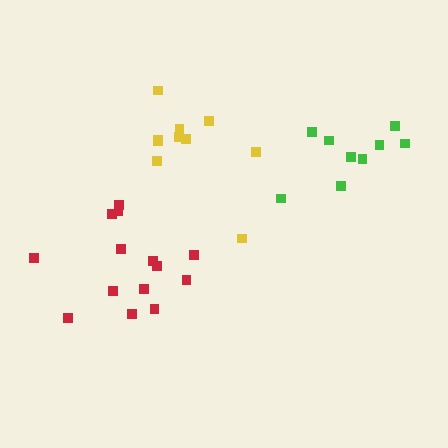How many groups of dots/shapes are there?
There are 3 groups.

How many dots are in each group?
Group 1: 10 dots, Group 2: 14 dots, Group 3: 9 dots (33 total).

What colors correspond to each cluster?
The clusters are colored: yellow, red, green.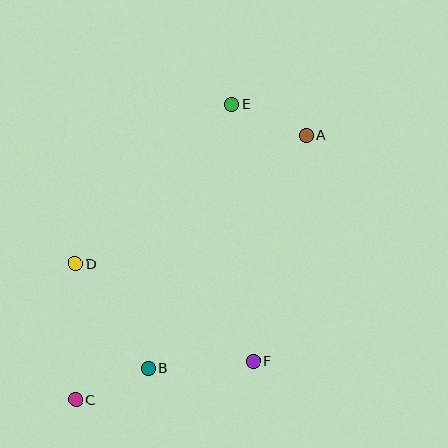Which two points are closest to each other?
Points B and C are closest to each other.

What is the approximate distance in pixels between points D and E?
The distance between D and E is approximately 224 pixels.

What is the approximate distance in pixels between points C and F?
The distance between C and F is approximately 182 pixels.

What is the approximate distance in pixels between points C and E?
The distance between C and E is approximately 334 pixels.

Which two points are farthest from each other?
Points A and C are farthest from each other.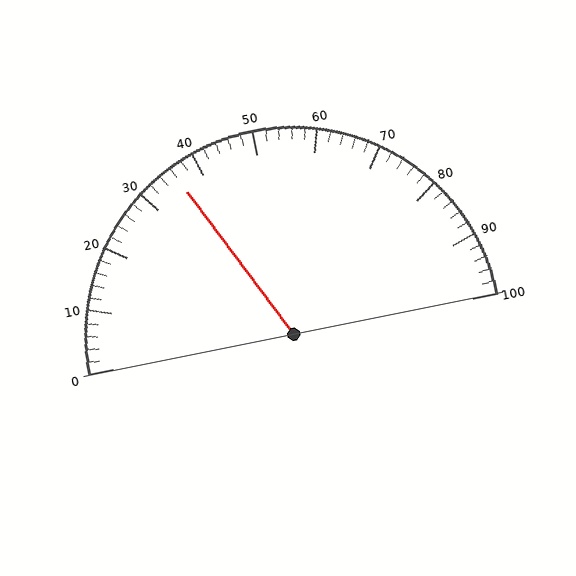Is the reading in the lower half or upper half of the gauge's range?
The reading is in the lower half of the range (0 to 100).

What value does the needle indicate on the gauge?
The needle indicates approximately 36.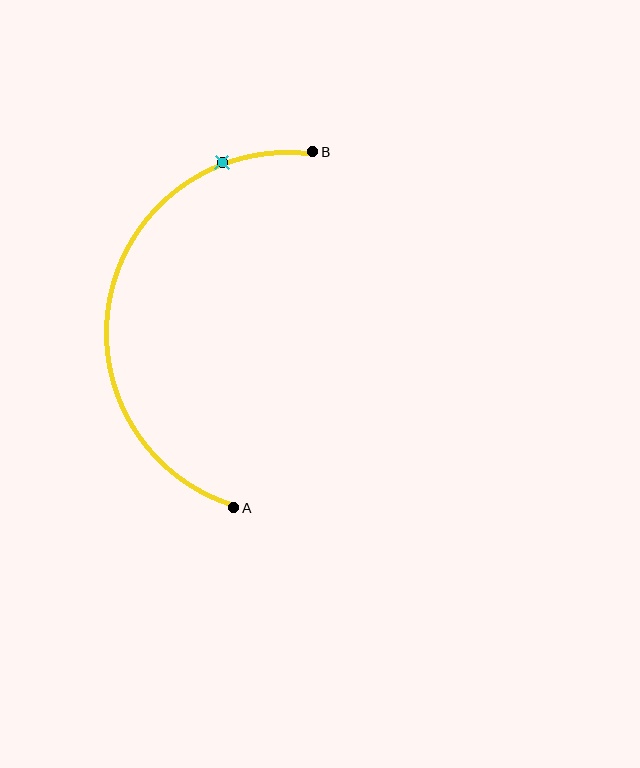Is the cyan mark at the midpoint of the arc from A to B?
No. The cyan mark lies on the arc but is closer to endpoint B. The arc midpoint would be at the point on the curve equidistant along the arc from both A and B.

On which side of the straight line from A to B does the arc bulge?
The arc bulges to the left of the straight line connecting A and B.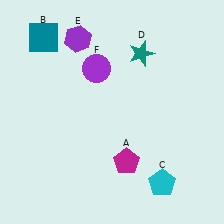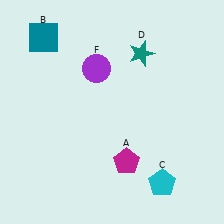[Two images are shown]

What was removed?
The purple hexagon (E) was removed in Image 2.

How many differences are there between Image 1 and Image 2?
There is 1 difference between the two images.